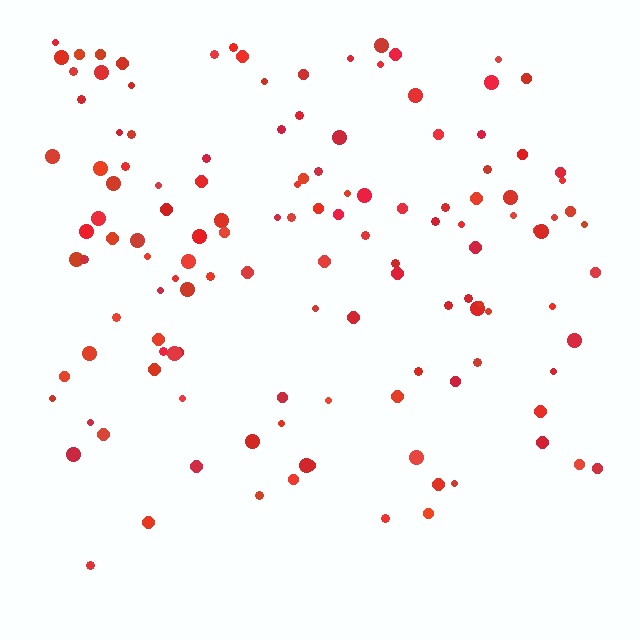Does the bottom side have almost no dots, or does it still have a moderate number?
Still a moderate number, just noticeably fewer than the top.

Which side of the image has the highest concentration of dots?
The top.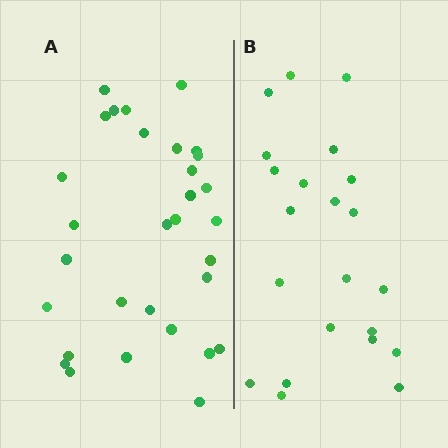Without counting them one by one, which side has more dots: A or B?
Region A (the left region) has more dots.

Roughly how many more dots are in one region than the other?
Region A has roughly 8 or so more dots than region B.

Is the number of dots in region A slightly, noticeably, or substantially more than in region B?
Region A has noticeably more, but not dramatically so. The ratio is roughly 1.4 to 1.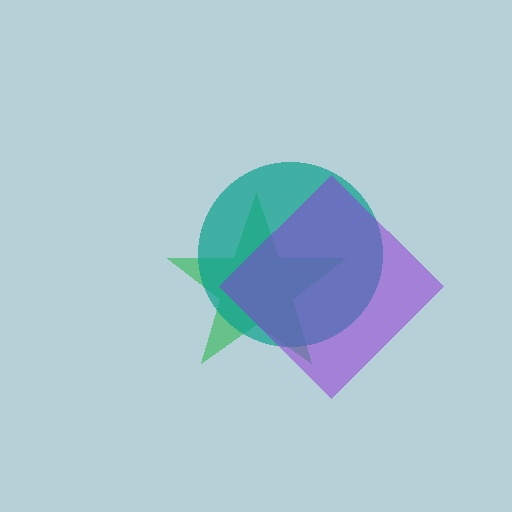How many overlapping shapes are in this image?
There are 3 overlapping shapes in the image.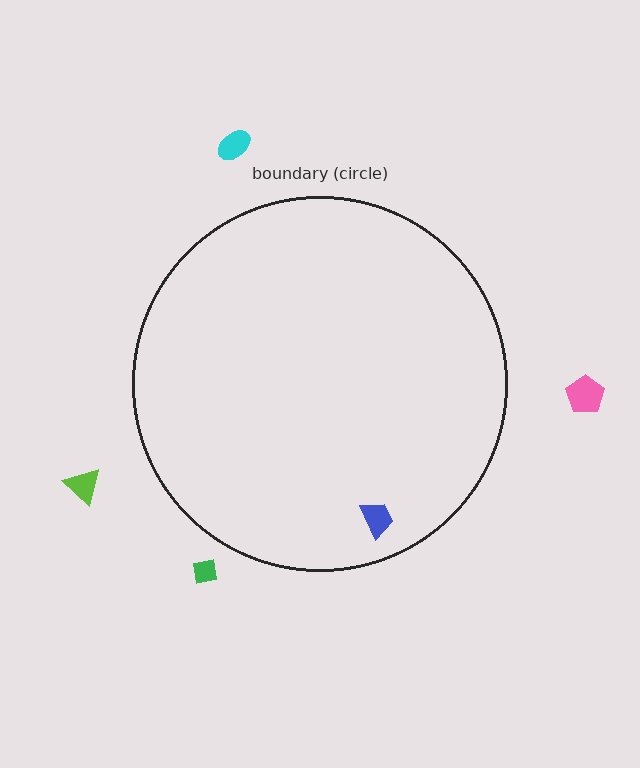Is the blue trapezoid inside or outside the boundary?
Inside.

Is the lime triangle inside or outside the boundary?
Outside.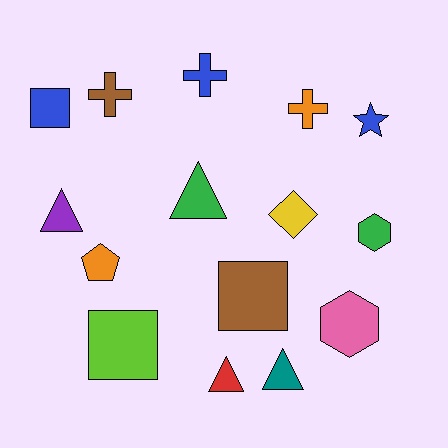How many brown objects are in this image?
There are 2 brown objects.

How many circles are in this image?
There are no circles.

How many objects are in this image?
There are 15 objects.